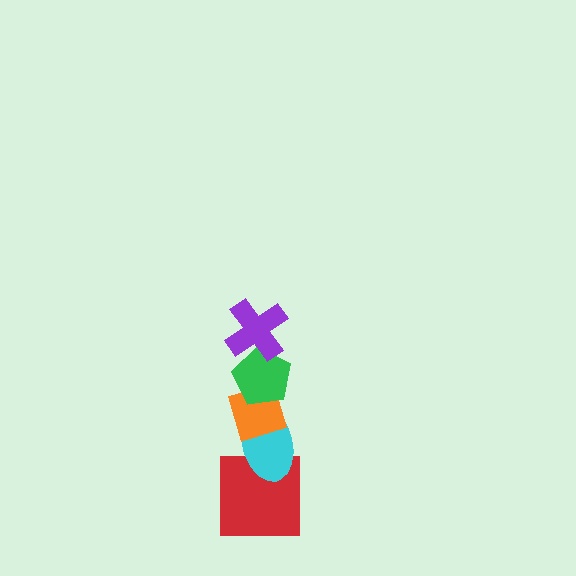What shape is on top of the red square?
The cyan ellipse is on top of the red square.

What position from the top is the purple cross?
The purple cross is 1st from the top.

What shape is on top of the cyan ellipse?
The orange diamond is on top of the cyan ellipse.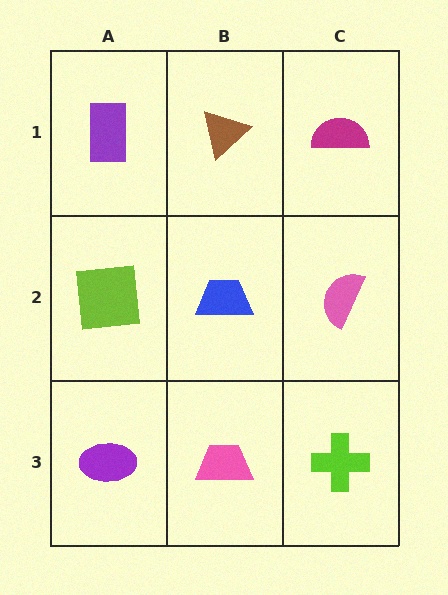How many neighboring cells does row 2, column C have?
3.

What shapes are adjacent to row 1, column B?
A blue trapezoid (row 2, column B), a purple rectangle (row 1, column A), a magenta semicircle (row 1, column C).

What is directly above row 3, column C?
A pink semicircle.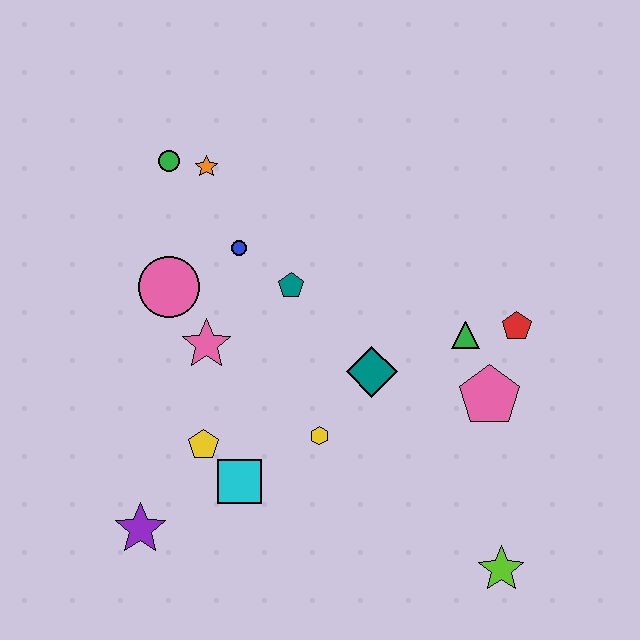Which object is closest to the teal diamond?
The yellow hexagon is closest to the teal diamond.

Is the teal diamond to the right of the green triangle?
No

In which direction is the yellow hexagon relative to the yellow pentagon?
The yellow hexagon is to the right of the yellow pentagon.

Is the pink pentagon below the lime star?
No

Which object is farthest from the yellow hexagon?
The green circle is farthest from the yellow hexagon.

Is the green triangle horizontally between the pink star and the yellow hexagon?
No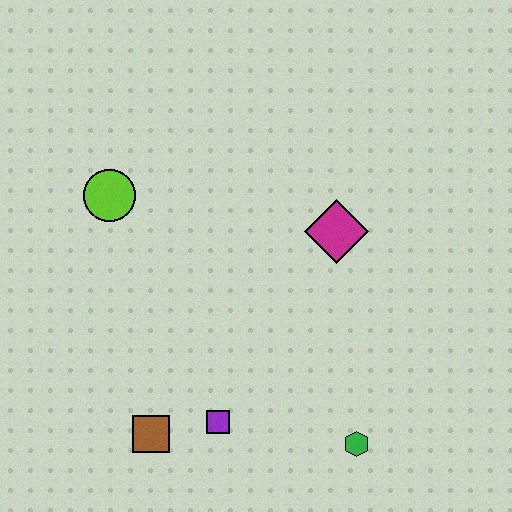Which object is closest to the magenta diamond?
The green hexagon is closest to the magenta diamond.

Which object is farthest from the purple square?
The lime circle is farthest from the purple square.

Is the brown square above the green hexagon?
Yes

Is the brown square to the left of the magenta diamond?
Yes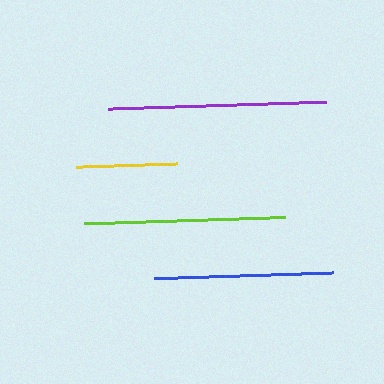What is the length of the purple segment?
The purple segment is approximately 218 pixels long.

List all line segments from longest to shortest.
From longest to shortest: purple, lime, blue, yellow.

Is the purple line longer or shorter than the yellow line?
The purple line is longer than the yellow line.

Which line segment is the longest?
The purple line is the longest at approximately 218 pixels.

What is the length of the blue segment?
The blue segment is approximately 180 pixels long.